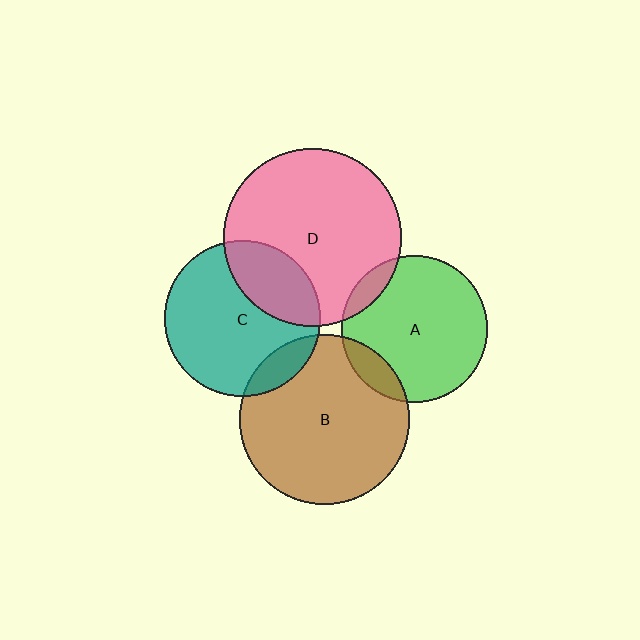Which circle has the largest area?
Circle D (pink).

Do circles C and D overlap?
Yes.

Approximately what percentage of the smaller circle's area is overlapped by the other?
Approximately 30%.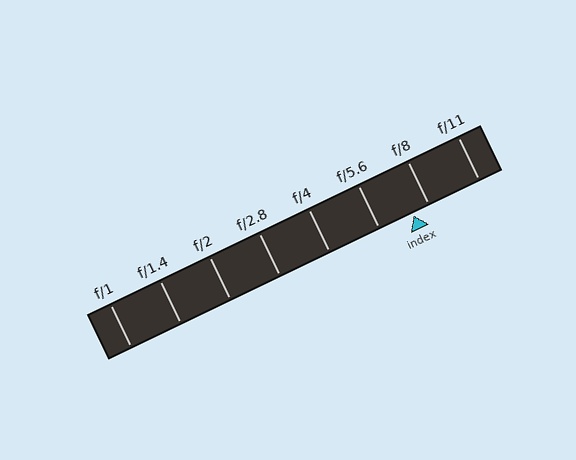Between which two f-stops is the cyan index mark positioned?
The index mark is between f/5.6 and f/8.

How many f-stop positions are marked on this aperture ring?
There are 8 f-stop positions marked.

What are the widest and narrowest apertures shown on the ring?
The widest aperture shown is f/1 and the narrowest is f/11.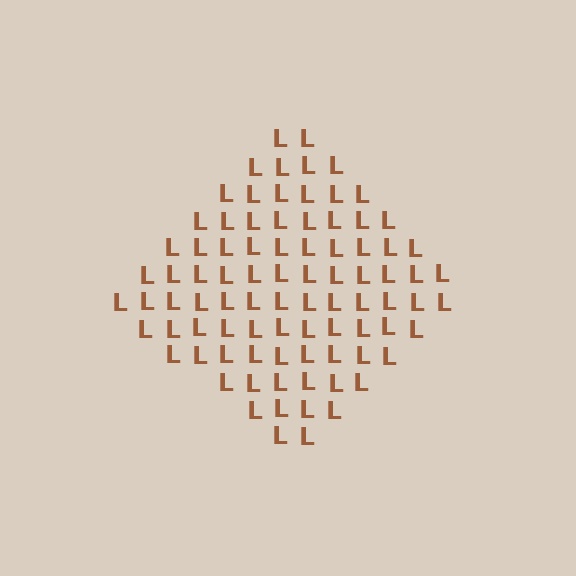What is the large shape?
The large shape is a diamond.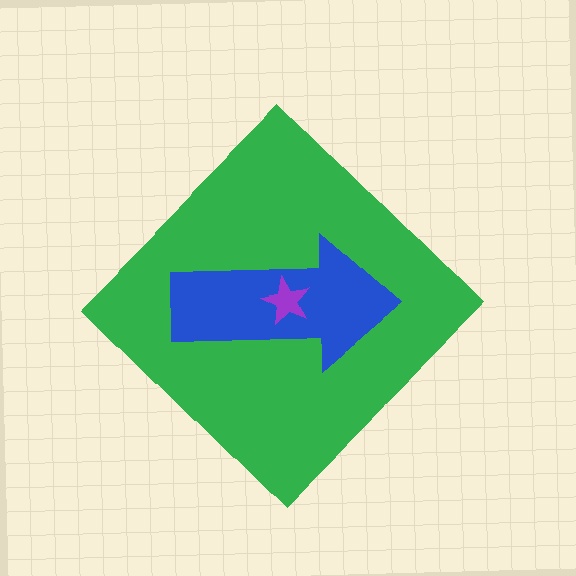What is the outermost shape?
The green diamond.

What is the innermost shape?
The purple star.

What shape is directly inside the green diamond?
The blue arrow.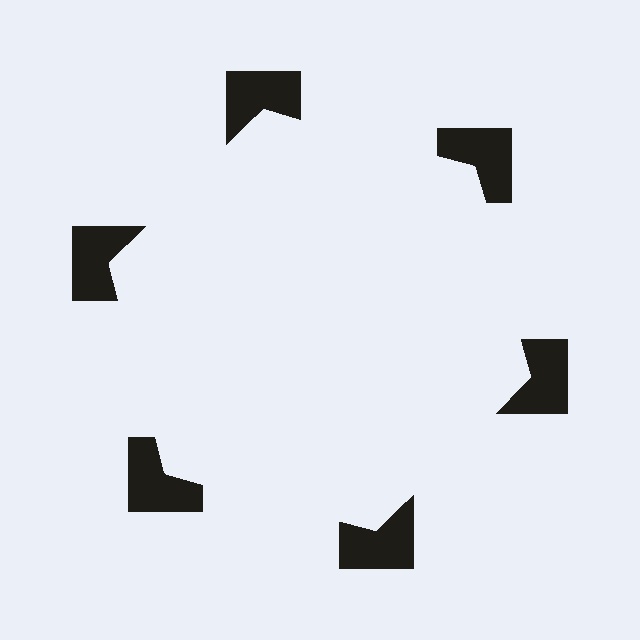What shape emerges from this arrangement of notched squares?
An illusory hexagon — its edges are inferred from the aligned wedge cuts in the notched squares, not physically drawn.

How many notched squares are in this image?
There are 6 — one at each vertex of the illusory hexagon.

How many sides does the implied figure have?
6 sides.